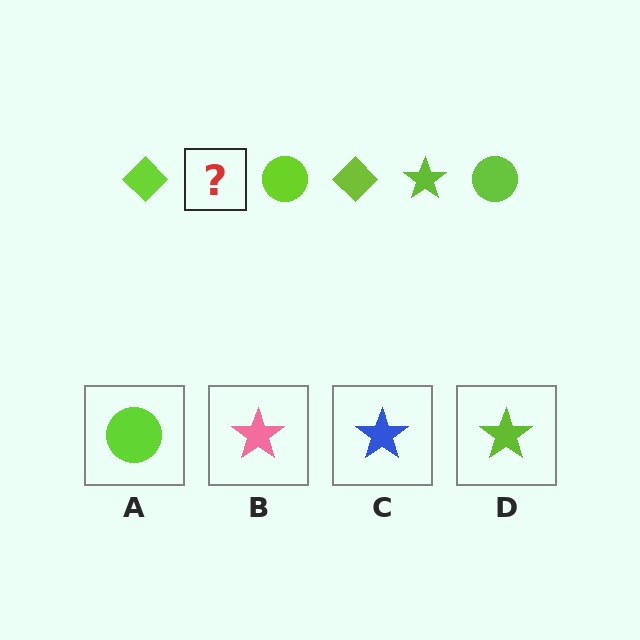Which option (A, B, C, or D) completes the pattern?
D.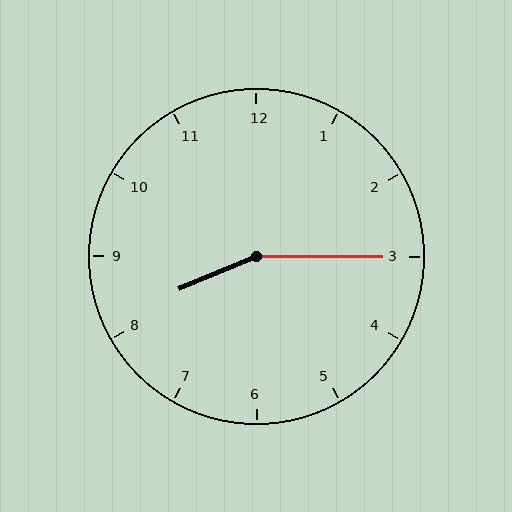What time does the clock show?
8:15.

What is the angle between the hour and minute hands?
Approximately 158 degrees.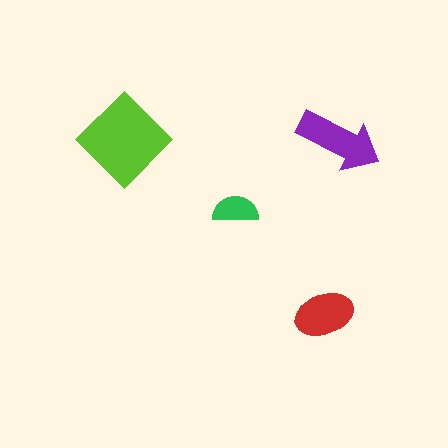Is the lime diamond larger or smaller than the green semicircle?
Larger.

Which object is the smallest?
The green semicircle.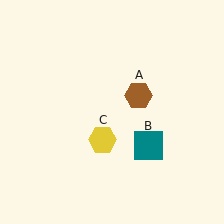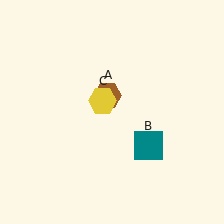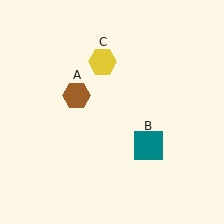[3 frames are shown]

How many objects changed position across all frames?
2 objects changed position: brown hexagon (object A), yellow hexagon (object C).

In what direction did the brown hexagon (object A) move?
The brown hexagon (object A) moved left.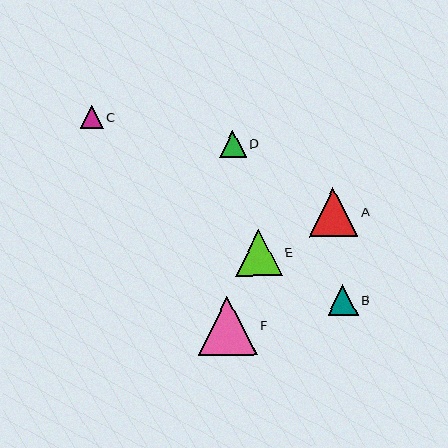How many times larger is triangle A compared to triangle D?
Triangle A is approximately 1.8 times the size of triangle D.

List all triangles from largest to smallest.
From largest to smallest: F, A, E, B, D, C.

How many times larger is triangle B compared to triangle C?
Triangle B is approximately 1.3 times the size of triangle C.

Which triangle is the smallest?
Triangle C is the smallest with a size of approximately 23 pixels.